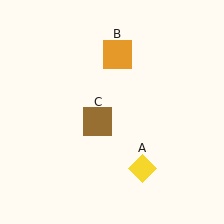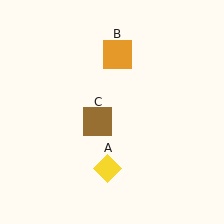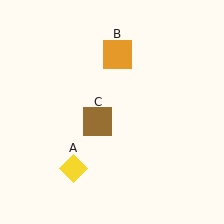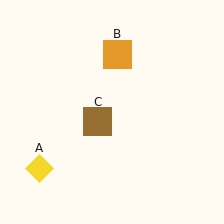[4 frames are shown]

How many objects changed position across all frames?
1 object changed position: yellow diamond (object A).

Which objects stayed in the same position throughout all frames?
Orange square (object B) and brown square (object C) remained stationary.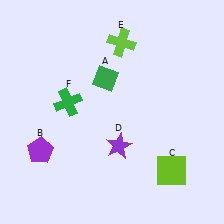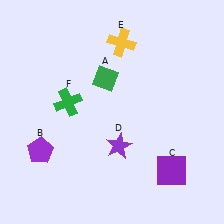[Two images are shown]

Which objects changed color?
C changed from lime to purple. E changed from lime to yellow.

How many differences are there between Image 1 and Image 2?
There are 2 differences between the two images.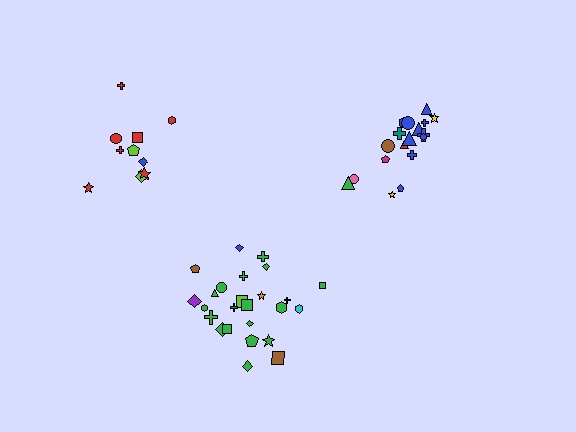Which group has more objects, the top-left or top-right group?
The top-right group.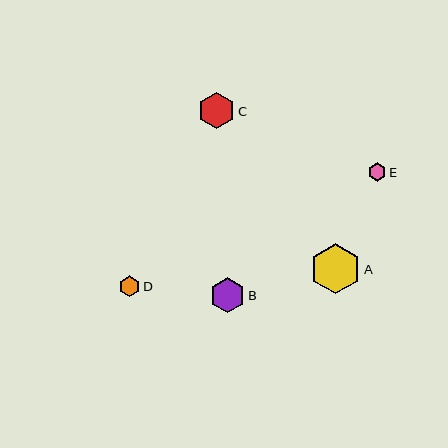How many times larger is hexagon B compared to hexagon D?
Hexagon B is approximately 1.7 times the size of hexagon D.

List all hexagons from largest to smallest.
From largest to smallest: A, C, B, D, E.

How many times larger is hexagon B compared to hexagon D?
Hexagon B is approximately 1.7 times the size of hexagon D.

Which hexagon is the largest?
Hexagon A is the largest with a size of approximately 50 pixels.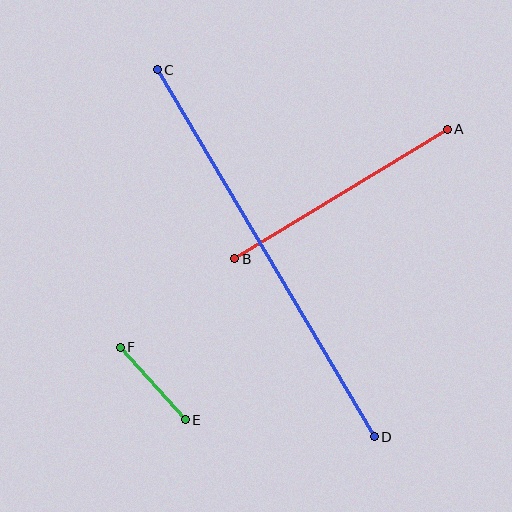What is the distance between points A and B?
The distance is approximately 249 pixels.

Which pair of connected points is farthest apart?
Points C and D are farthest apart.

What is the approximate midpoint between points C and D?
The midpoint is at approximately (266, 253) pixels.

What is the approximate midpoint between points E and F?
The midpoint is at approximately (153, 384) pixels.